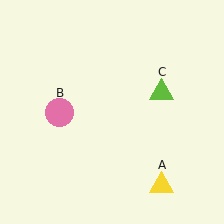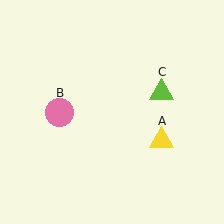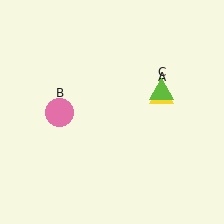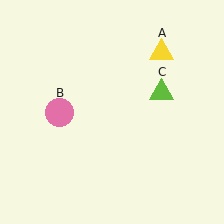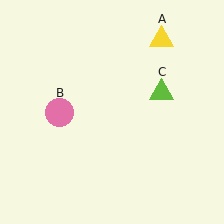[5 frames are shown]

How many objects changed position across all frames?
1 object changed position: yellow triangle (object A).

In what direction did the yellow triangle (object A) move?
The yellow triangle (object A) moved up.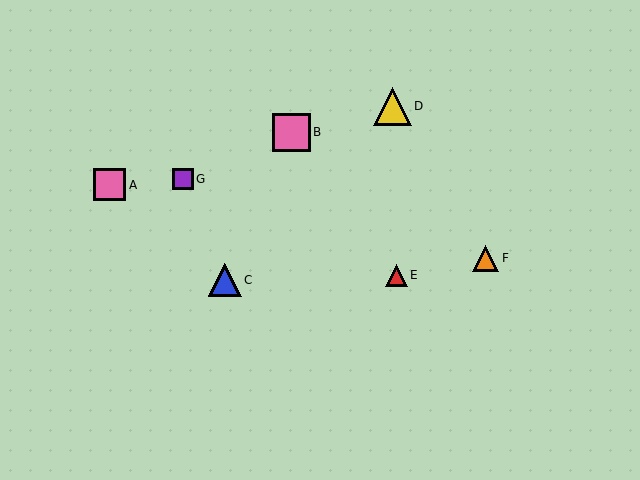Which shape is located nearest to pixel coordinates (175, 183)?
The purple square (labeled G) at (183, 179) is nearest to that location.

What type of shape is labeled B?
Shape B is a pink square.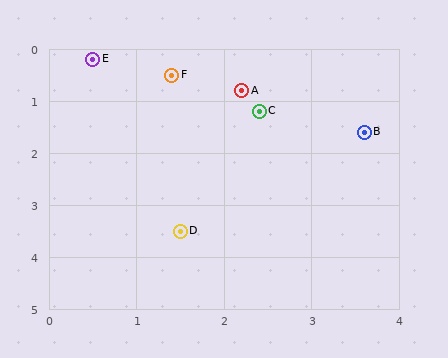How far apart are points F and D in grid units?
Points F and D are about 3.0 grid units apart.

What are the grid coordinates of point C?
Point C is at approximately (2.4, 1.2).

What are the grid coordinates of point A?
Point A is at approximately (2.2, 0.8).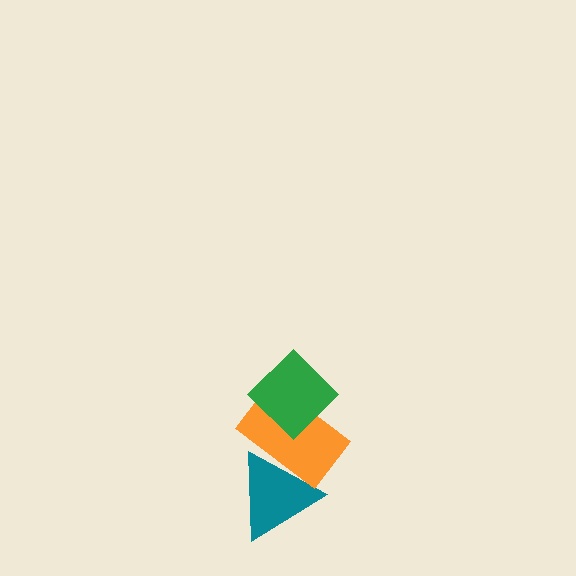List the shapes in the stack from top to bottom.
From top to bottom: the green diamond, the orange rectangle, the teal triangle.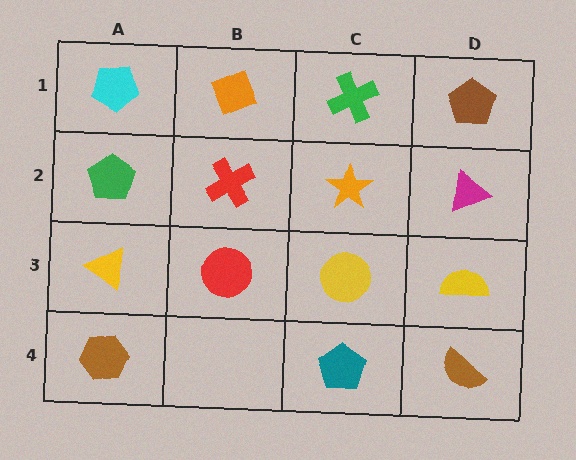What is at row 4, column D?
A brown semicircle.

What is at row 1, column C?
A green cross.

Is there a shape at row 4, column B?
No, that cell is empty.